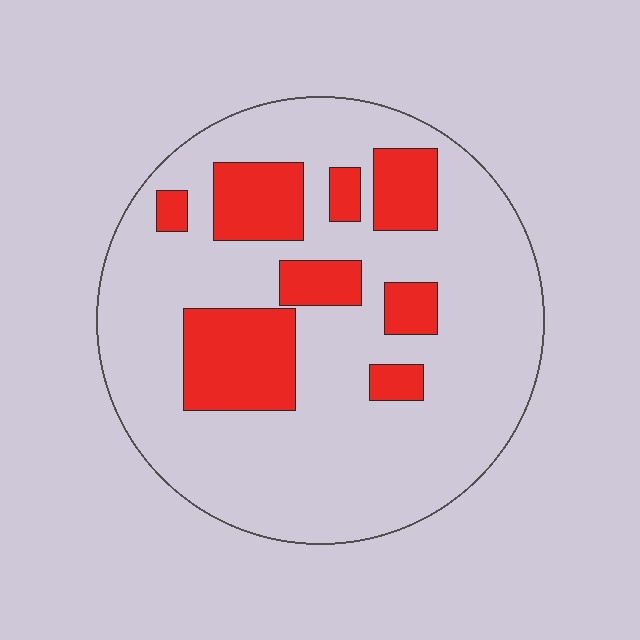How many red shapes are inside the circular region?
8.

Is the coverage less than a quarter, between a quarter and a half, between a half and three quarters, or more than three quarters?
Less than a quarter.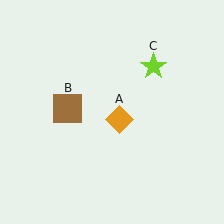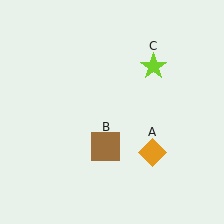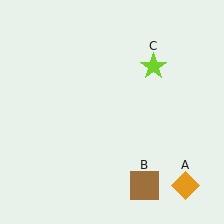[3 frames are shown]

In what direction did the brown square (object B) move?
The brown square (object B) moved down and to the right.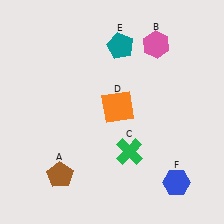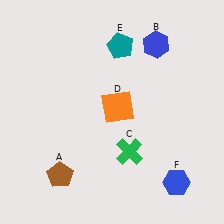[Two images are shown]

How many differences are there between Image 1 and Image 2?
There is 1 difference between the two images.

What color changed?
The hexagon (B) changed from pink in Image 1 to blue in Image 2.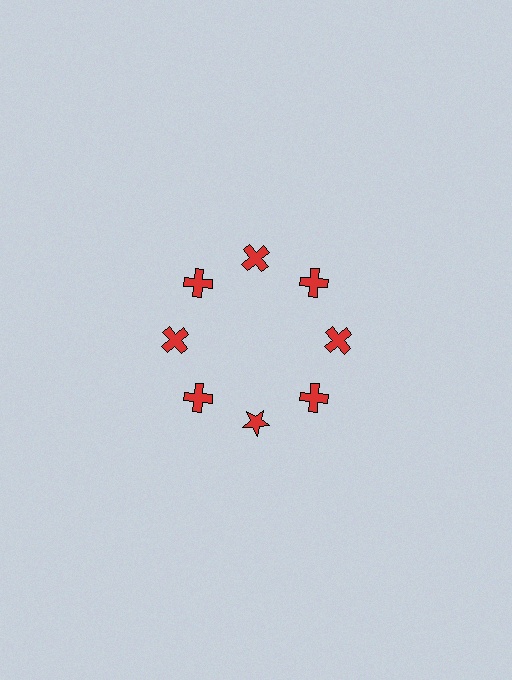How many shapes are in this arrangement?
There are 8 shapes arranged in a ring pattern.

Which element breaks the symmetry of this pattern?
The red star at roughly the 6 o'clock position breaks the symmetry. All other shapes are red crosses.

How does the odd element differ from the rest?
It has a different shape: star instead of cross.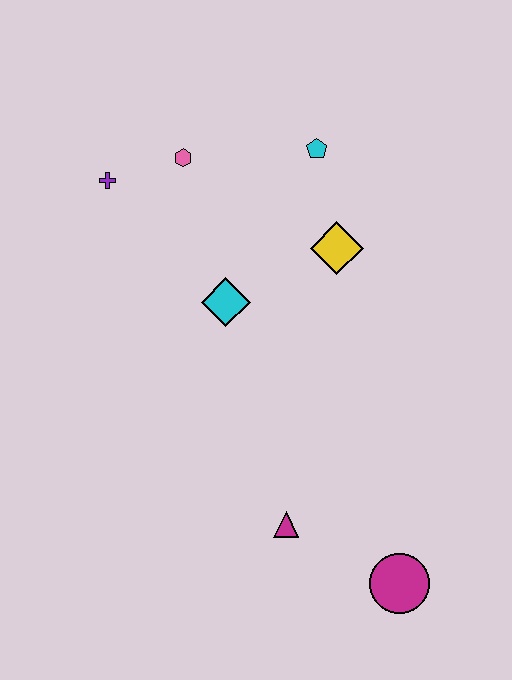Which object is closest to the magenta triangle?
The magenta circle is closest to the magenta triangle.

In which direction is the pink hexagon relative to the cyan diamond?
The pink hexagon is above the cyan diamond.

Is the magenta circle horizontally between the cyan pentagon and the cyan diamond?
No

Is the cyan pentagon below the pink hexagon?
No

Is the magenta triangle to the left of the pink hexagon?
No